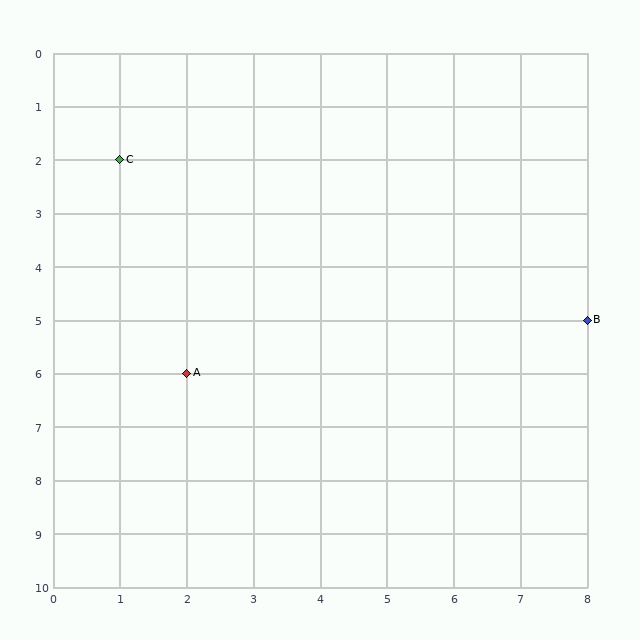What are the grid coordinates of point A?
Point A is at grid coordinates (2, 6).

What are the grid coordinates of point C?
Point C is at grid coordinates (1, 2).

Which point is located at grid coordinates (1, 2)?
Point C is at (1, 2).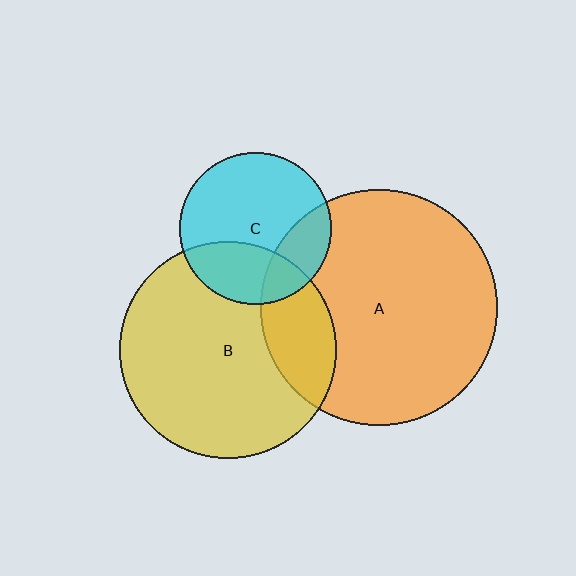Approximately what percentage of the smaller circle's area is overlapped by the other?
Approximately 30%.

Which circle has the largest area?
Circle A (orange).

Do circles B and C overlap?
Yes.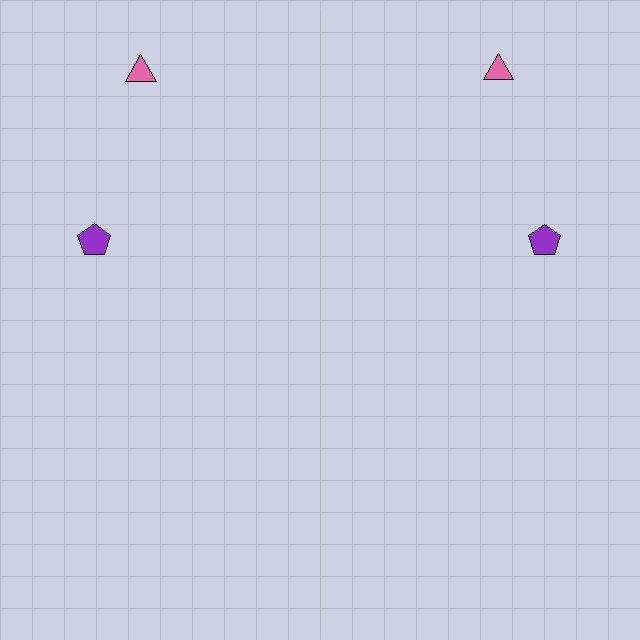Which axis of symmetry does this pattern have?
The pattern has a vertical axis of symmetry running through the center of the image.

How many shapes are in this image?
There are 4 shapes in this image.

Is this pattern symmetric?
Yes, this pattern has bilateral (reflection) symmetry.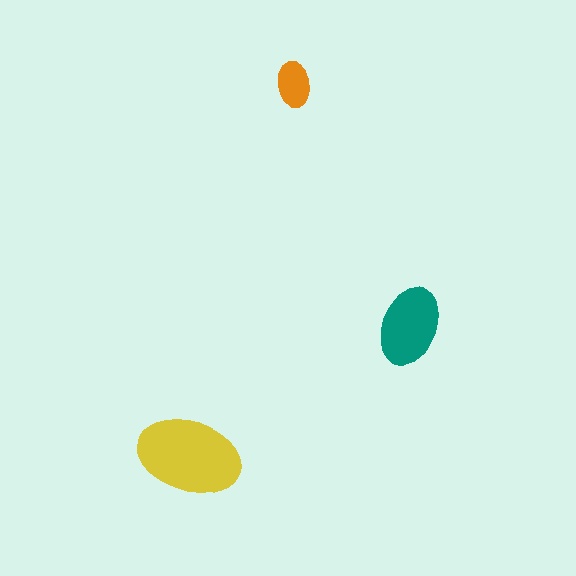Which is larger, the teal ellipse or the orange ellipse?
The teal one.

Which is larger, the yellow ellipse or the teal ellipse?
The yellow one.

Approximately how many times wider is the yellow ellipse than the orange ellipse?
About 2.5 times wider.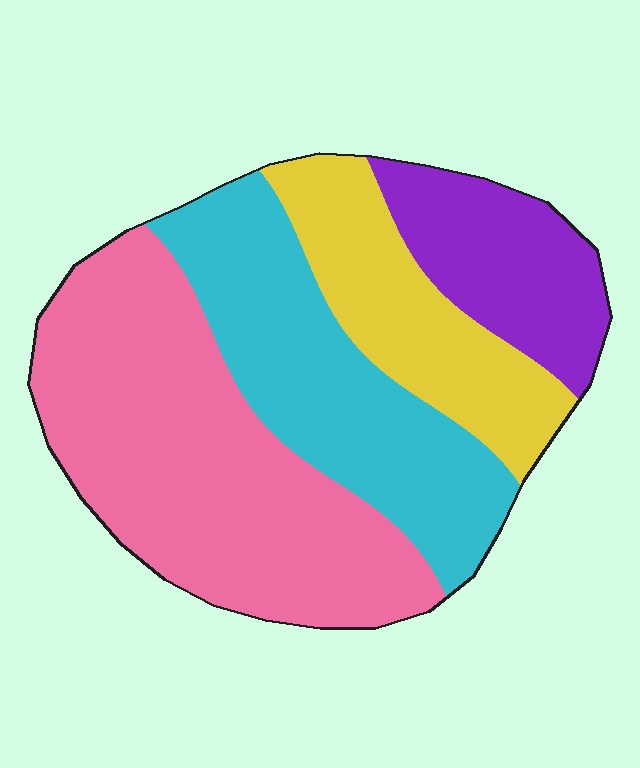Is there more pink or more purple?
Pink.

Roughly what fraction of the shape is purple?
Purple covers around 15% of the shape.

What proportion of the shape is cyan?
Cyan takes up between a quarter and a half of the shape.